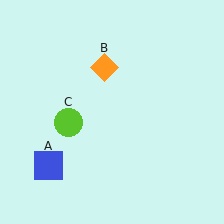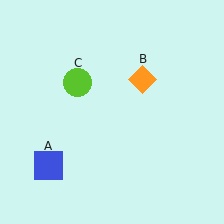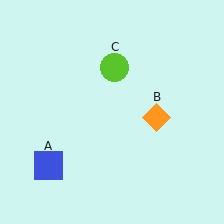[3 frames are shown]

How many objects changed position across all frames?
2 objects changed position: orange diamond (object B), lime circle (object C).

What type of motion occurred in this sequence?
The orange diamond (object B), lime circle (object C) rotated clockwise around the center of the scene.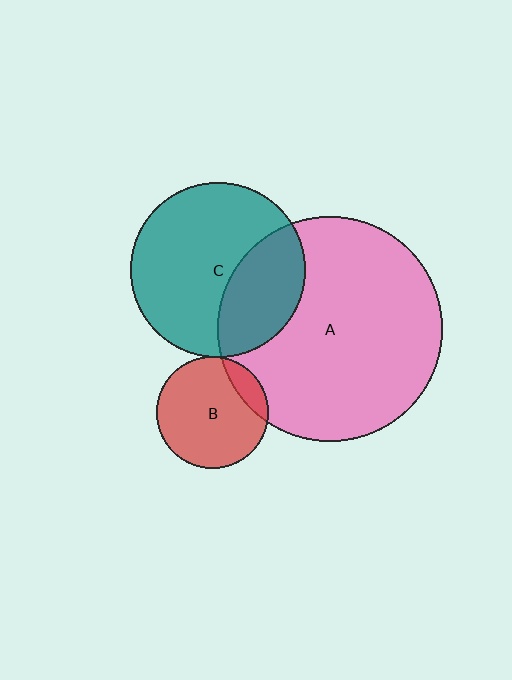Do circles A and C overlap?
Yes.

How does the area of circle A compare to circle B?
Approximately 4.0 times.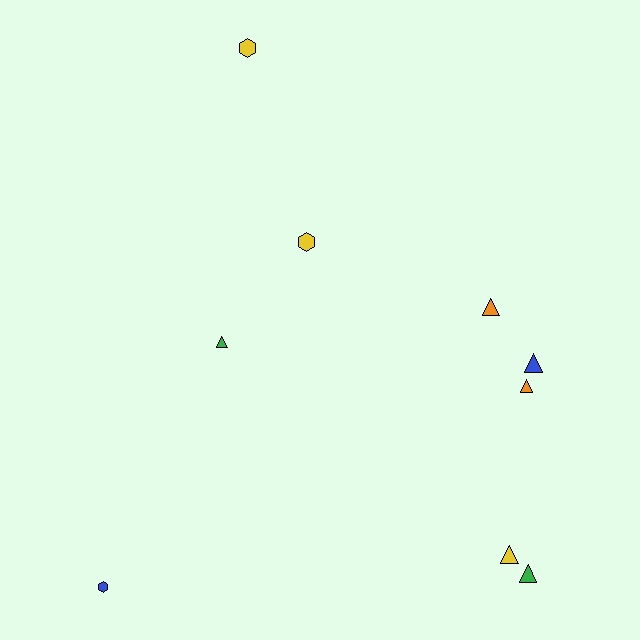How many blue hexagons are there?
There is 1 blue hexagon.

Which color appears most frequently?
Yellow, with 3 objects.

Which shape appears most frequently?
Triangle, with 6 objects.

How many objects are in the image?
There are 9 objects.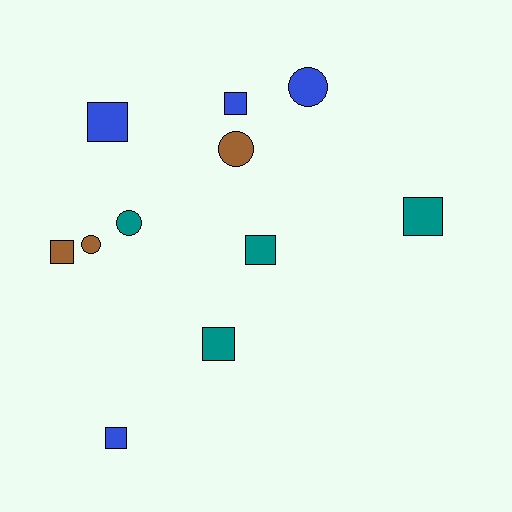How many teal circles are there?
There is 1 teal circle.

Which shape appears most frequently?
Square, with 7 objects.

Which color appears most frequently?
Teal, with 4 objects.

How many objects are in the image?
There are 11 objects.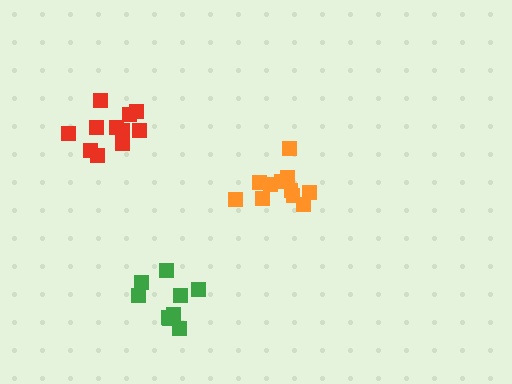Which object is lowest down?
The green cluster is bottommost.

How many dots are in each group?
Group 1: 9 dots, Group 2: 11 dots, Group 3: 11 dots (31 total).